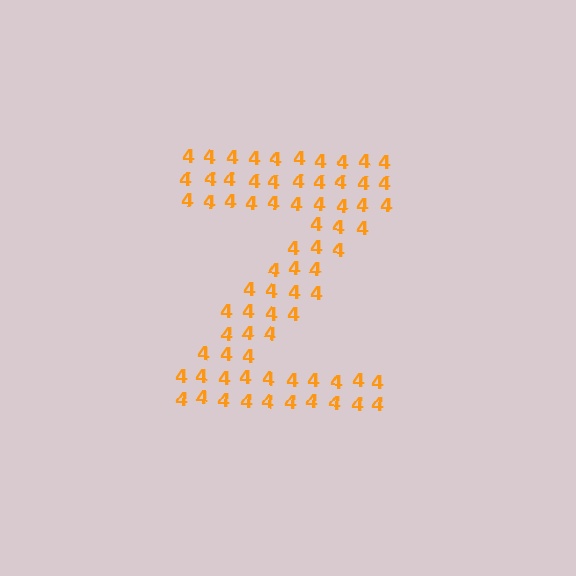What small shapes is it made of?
It is made of small digit 4's.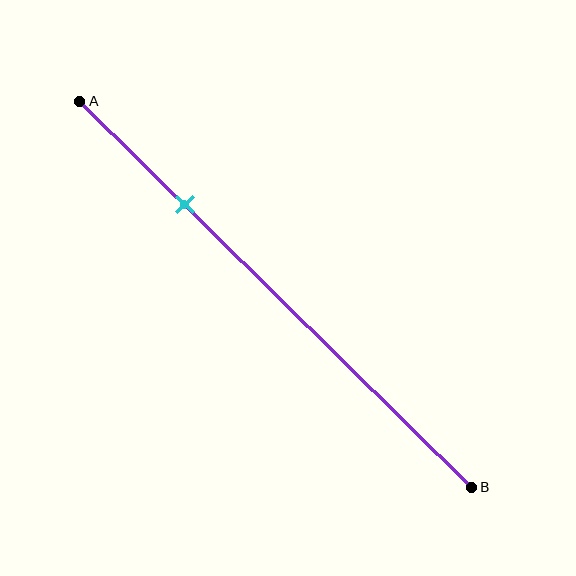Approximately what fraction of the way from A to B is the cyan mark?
The cyan mark is approximately 25% of the way from A to B.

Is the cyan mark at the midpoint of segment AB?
No, the mark is at about 25% from A, not at the 50% midpoint.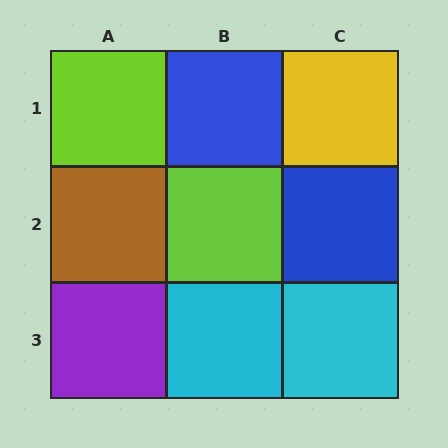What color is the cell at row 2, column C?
Blue.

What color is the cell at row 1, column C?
Yellow.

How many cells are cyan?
2 cells are cyan.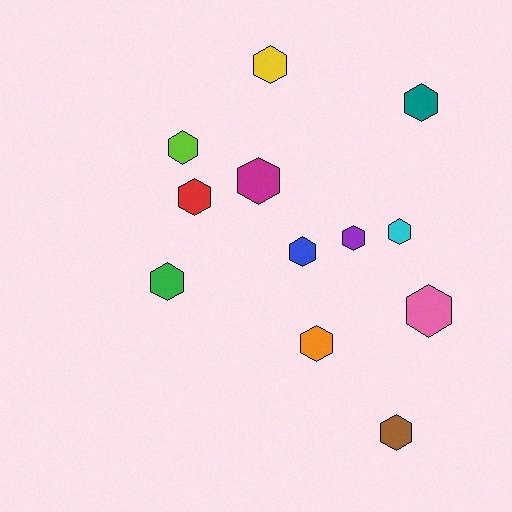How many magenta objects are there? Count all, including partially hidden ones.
There is 1 magenta object.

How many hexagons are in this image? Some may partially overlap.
There are 12 hexagons.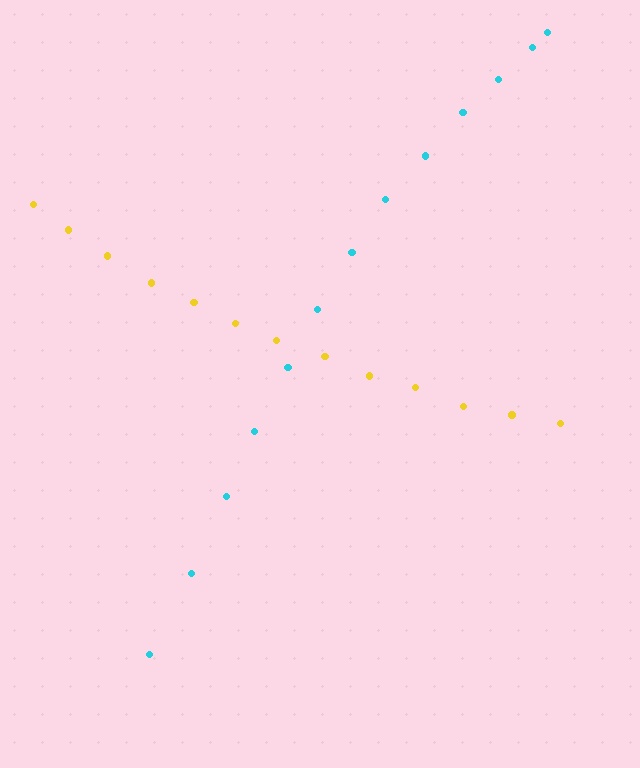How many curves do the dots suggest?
There are 2 distinct paths.